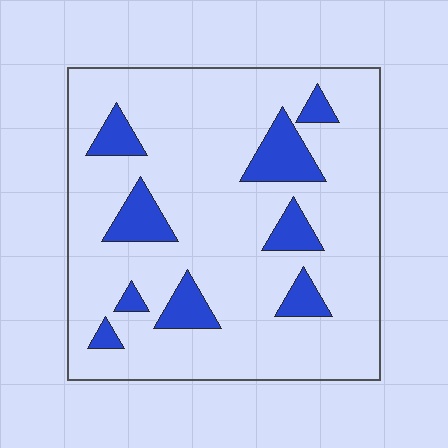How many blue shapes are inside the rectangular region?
9.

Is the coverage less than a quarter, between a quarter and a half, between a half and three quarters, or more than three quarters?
Less than a quarter.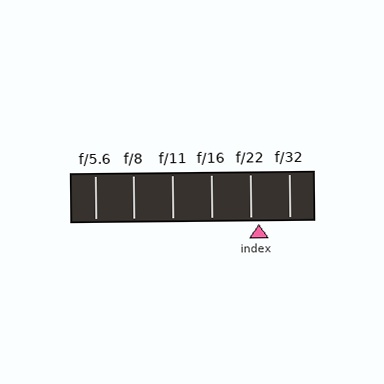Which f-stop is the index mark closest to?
The index mark is closest to f/22.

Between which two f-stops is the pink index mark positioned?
The index mark is between f/22 and f/32.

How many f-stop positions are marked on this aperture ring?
There are 6 f-stop positions marked.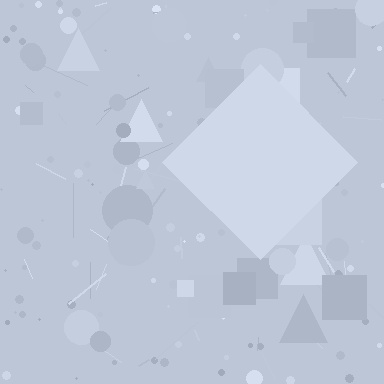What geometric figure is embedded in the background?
A diamond is embedded in the background.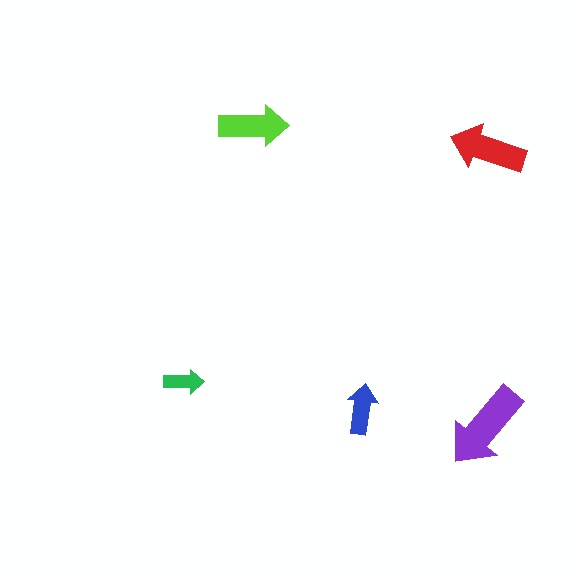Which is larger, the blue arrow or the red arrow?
The red one.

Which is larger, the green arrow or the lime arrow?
The lime one.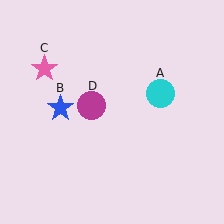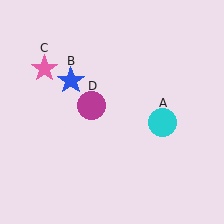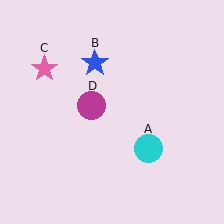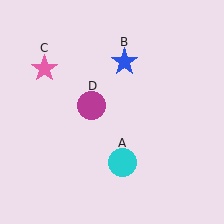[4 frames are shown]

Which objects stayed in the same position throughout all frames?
Pink star (object C) and magenta circle (object D) remained stationary.